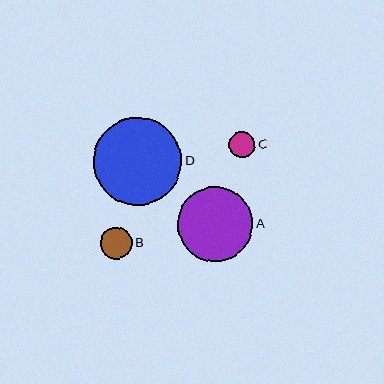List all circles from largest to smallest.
From largest to smallest: D, A, B, C.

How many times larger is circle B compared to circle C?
Circle B is approximately 1.2 times the size of circle C.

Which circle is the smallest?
Circle C is the smallest with a size of approximately 26 pixels.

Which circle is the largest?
Circle D is the largest with a size of approximately 88 pixels.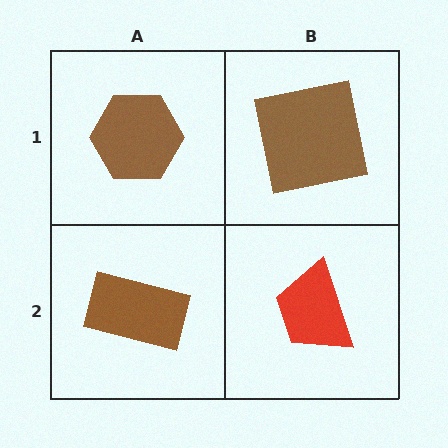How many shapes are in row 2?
2 shapes.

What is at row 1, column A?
A brown hexagon.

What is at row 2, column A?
A brown rectangle.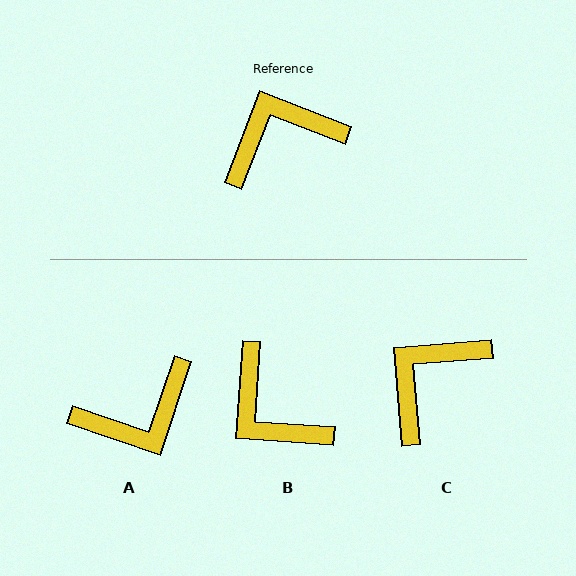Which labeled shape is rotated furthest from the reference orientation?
A, about 177 degrees away.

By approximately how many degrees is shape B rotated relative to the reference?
Approximately 107 degrees counter-clockwise.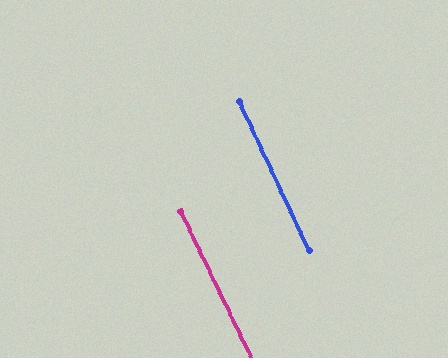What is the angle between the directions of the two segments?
Approximately 1 degree.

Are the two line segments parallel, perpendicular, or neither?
Parallel — their directions differ by only 0.8°.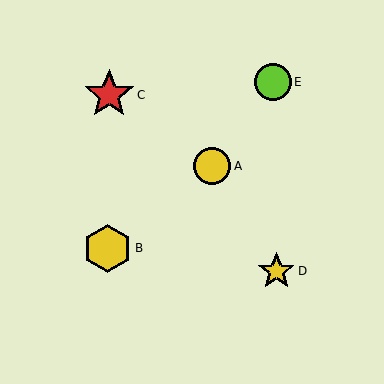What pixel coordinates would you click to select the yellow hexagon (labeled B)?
Click at (108, 248) to select the yellow hexagon B.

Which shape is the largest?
The red star (labeled C) is the largest.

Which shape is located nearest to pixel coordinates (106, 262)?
The yellow hexagon (labeled B) at (108, 248) is nearest to that location.